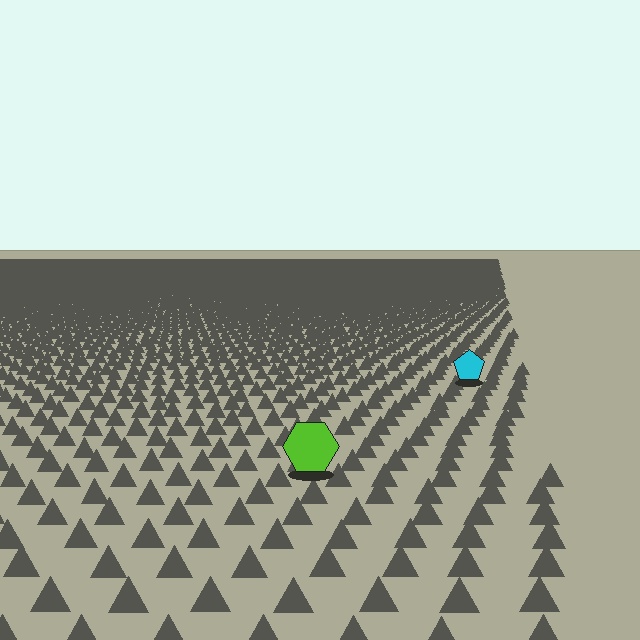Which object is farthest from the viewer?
The cyan pentagon is farthest from the viewer. It appears smaller and the ground texture around it is denser.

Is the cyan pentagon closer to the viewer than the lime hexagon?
No. The lime hexagon is closer — you can tell from the texture gradient: the ground texture is coarser near it.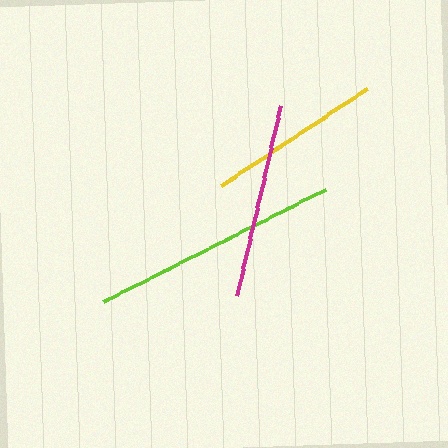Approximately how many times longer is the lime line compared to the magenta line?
The lime line is approximately 1.3 times the length of the magenta line.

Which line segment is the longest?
The lime line is the longest at approximately 249 pixels.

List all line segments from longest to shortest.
From longest to shortest: lime, magenta, yellow.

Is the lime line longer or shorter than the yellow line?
The lime line is longer than the yellow line.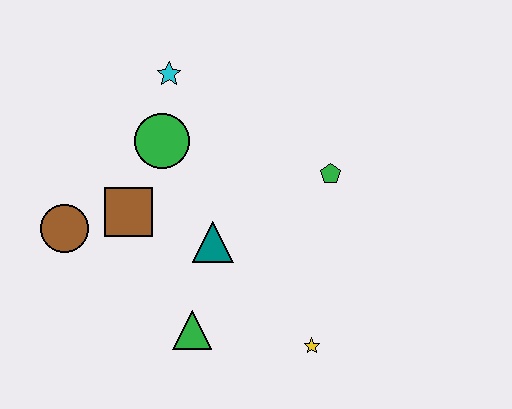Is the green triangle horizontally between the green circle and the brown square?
No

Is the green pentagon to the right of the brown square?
Yes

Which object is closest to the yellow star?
The green triangle is closest to the yellow star.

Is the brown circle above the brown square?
No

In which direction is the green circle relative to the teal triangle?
The green circle is above the teal triangle.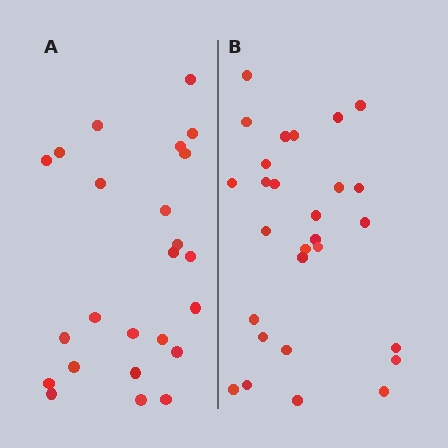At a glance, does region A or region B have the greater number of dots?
Region B (the right region) has more dots.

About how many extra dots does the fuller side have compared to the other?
Region B has about 4 more dots than region A.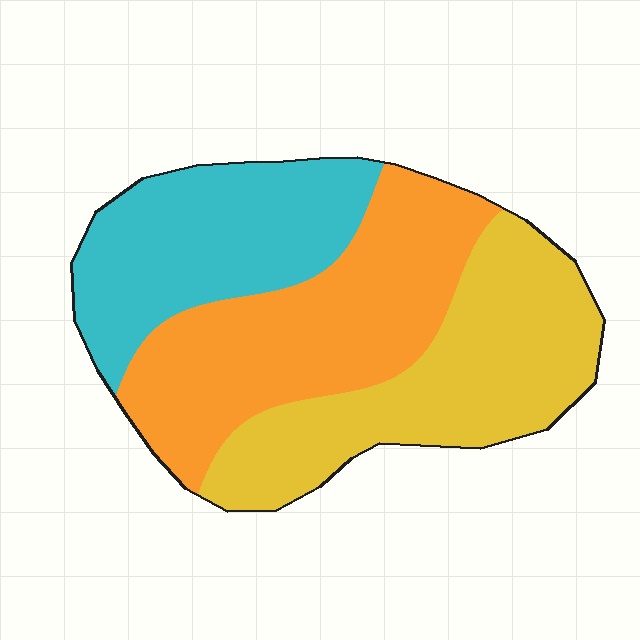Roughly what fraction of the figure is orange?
Orange covers 37% of the figure.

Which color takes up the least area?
Cyan, at roughly 30%.